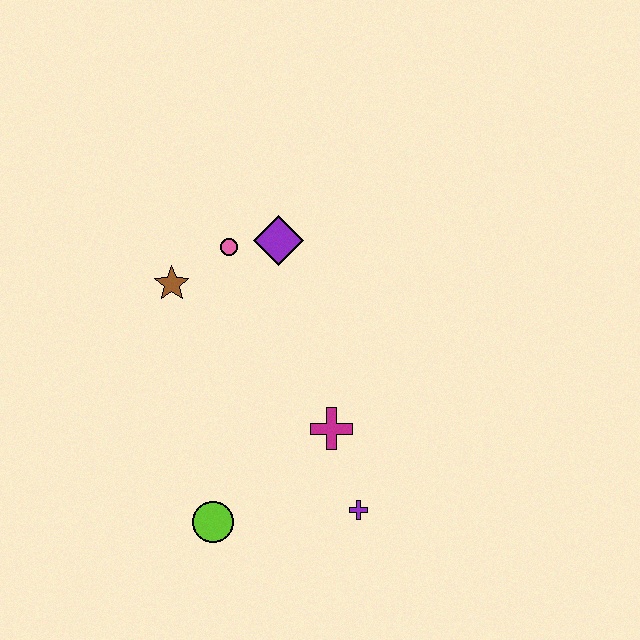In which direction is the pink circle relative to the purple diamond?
The pink circle is to the left of the purple diamond.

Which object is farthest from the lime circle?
The purple diamond is farthest from the lime circle.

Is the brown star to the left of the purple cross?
Yes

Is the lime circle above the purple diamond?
No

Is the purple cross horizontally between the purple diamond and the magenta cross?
No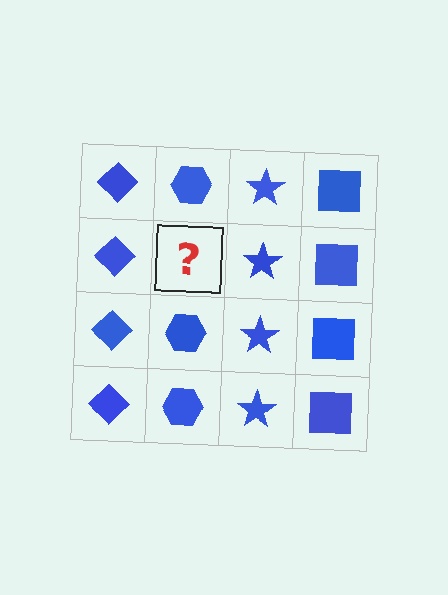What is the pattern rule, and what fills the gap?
The rule is that each column has a consistent shape. The gap should be filled with a blue hexagon.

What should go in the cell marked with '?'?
The missing cell should contain a blue hexagon.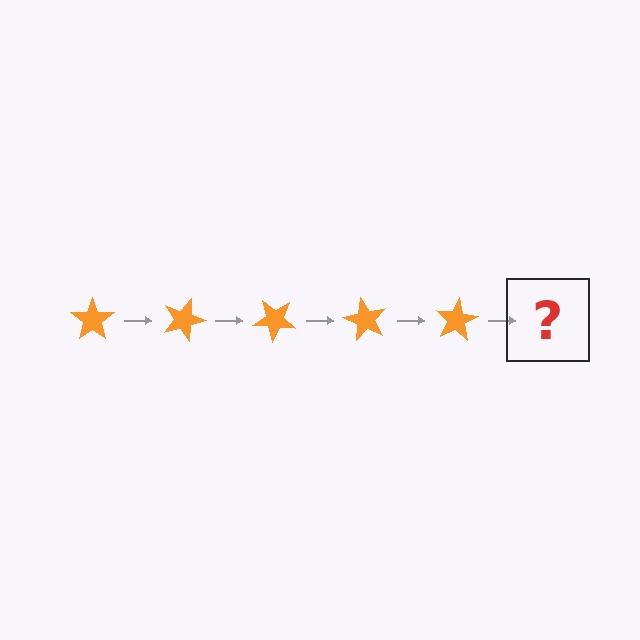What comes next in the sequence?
The next element should be an orange star rotated 100 degrees.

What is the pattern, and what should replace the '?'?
The pattern is that the star rotates 20 degrees each step. The '?' should be an orange star rotated 100 degrees.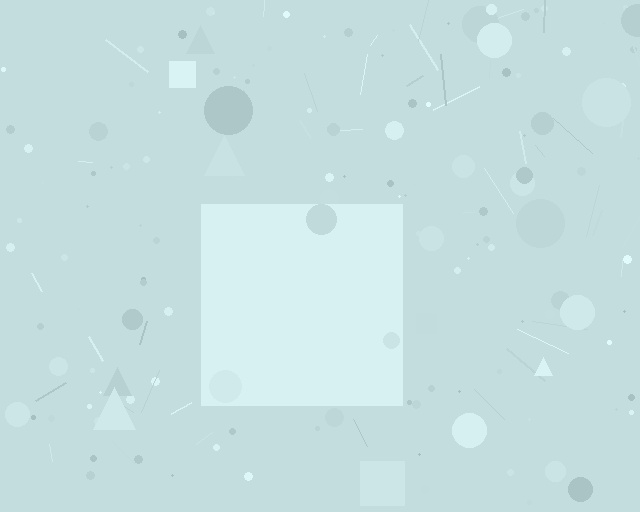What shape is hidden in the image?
A square is hidden in the image.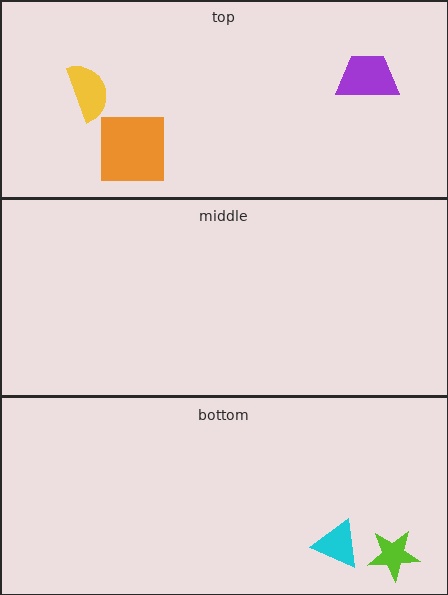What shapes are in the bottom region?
The cyan triangle, the lime star.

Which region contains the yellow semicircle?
The top region.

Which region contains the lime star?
The bottom region.